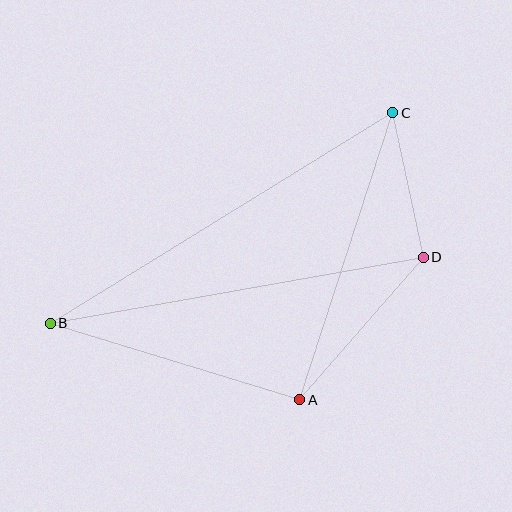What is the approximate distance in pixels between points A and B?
The distance between A and B is approximately 261 pixels.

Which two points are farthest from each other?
Points B and C are farthest from each other.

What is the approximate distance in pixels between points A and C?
The distance between A and C is approximately 302 pixels.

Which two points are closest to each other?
Points C and D are closest to each other.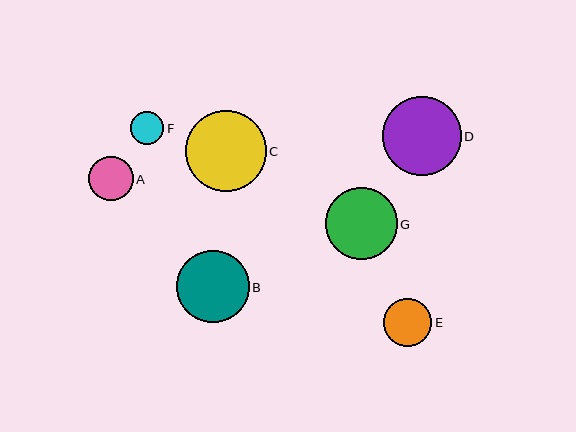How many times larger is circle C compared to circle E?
Circle C is approximately 1.7 times the size of circle E.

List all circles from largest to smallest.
From largest to smallest: C, D, B, G, E, A, F.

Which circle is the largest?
Circle C is the largest with a size of approximately 81 pixels.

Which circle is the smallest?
Circle F is the smallest with a size of approximately 33 pixels.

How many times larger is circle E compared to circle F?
Circle E is approximately 1.5 times the size of circle F.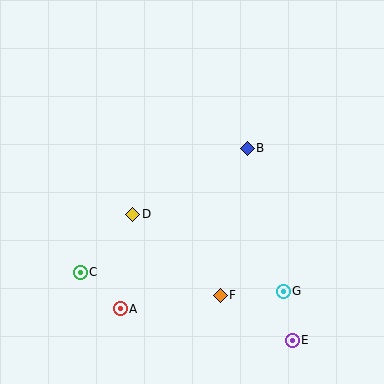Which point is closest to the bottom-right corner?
Point E is closest to the bottom-right corner.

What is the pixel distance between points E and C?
The distance between E and C is 223 pixels.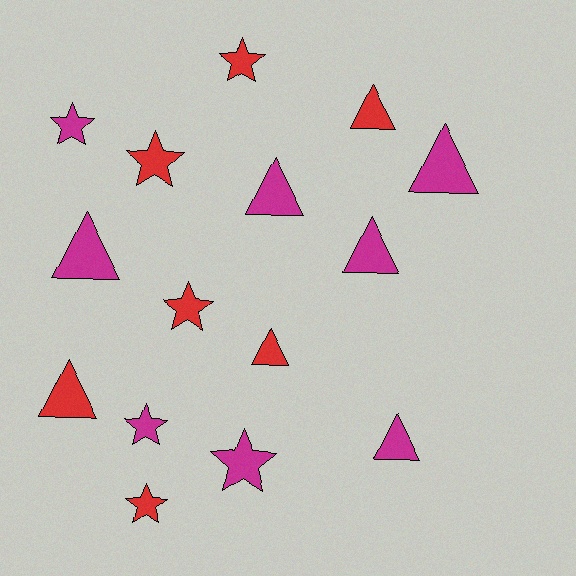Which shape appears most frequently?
Triangle, with 8 objects.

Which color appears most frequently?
Magenta, with 8 objects.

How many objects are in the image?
There are 15 objects.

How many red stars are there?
There are 4 red stars.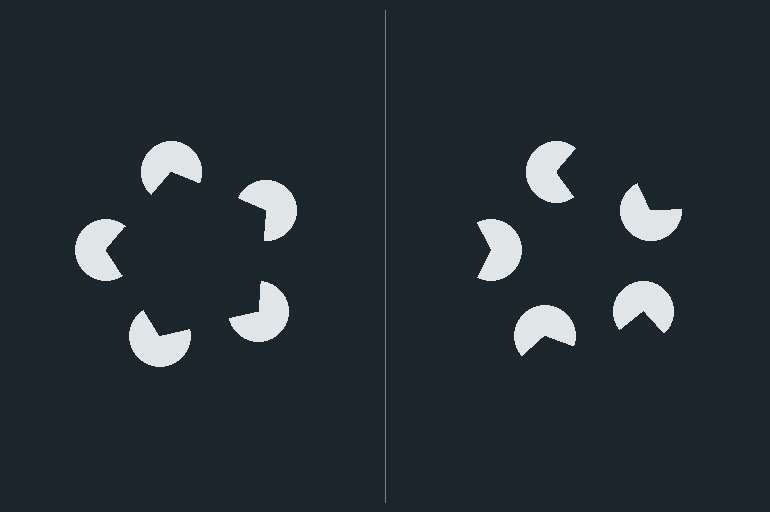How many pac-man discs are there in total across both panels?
10 — 5 on each side.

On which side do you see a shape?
An illusory pentagon appears on the left side. On the right side the wedge cuts are rotated, so no coherent shape forms.